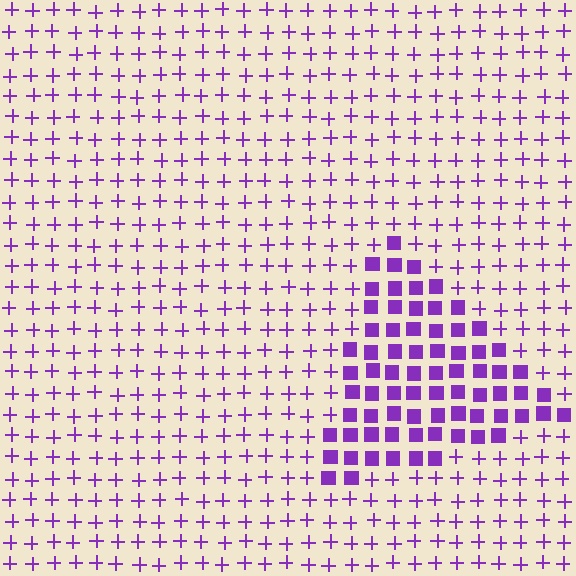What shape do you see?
I see a triangle.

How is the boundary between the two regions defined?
The boundary is defined by a change in element shape: squares inside vs. plus signs outside. All elements share the same color and spacing.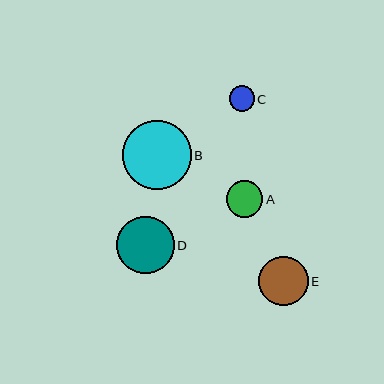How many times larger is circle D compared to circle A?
Circle D is approximately 1.6 times the size of circle A.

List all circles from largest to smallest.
From largest to smallest: B, D, E, A, C.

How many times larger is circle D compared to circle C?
Circle D is approximately 2.3 times the size of circle C.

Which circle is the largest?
Circle B is the largest with a size of approximately 69 pixels.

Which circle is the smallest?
Circle C is the smallest with a size of approximately 25 pixels.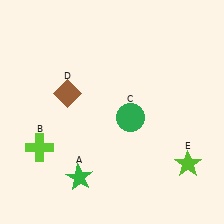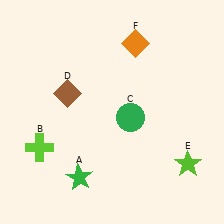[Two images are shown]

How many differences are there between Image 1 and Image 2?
There is 1 difference between the two images.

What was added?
An orange diamond (F) was added in Image 2.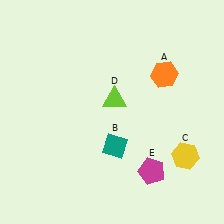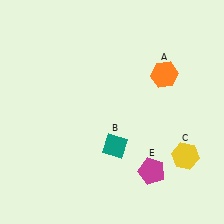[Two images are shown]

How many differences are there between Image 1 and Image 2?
There is 1 difference between the two images.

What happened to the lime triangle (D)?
The lime triangle (D) was removed in Image 2. It was in the top-right area of Image 1.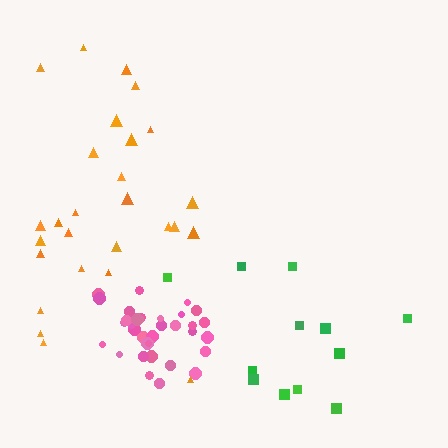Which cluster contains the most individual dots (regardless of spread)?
Pink (33).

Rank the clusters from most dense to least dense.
pink, orange, green.